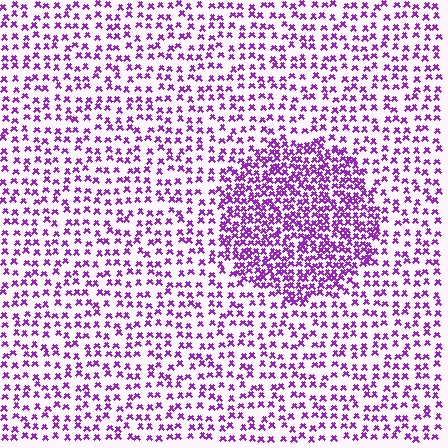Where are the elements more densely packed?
The elements are more densely packed inside the circle boundary.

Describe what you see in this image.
The image contains small purple elements arranged at two different densities. A circle-shaped region is visible where the elements are more densely packed than the surrounding area.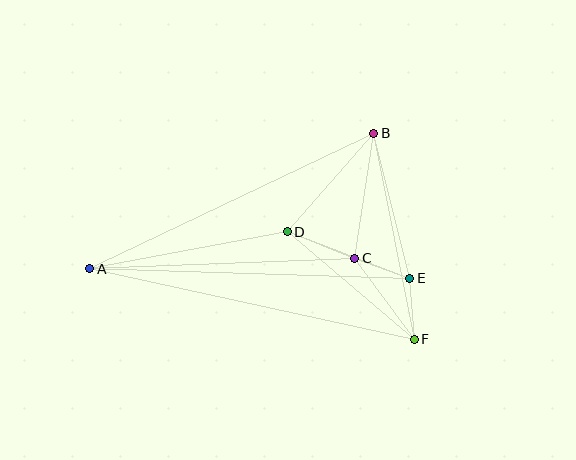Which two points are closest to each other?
Points C and E are closest to each other.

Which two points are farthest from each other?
Points A and F are farthest from each other.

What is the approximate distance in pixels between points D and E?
The distance between D and E is approximately 131 pixels.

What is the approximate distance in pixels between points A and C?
The distance between A and C is approximately 265 pixels.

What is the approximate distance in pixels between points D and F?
The distance between D and F is approximately 167 pixels.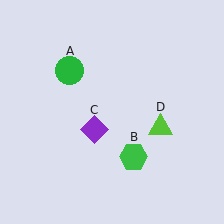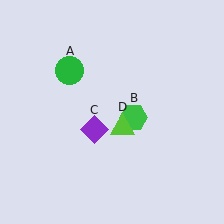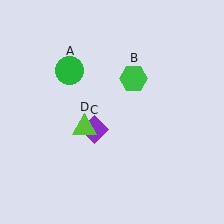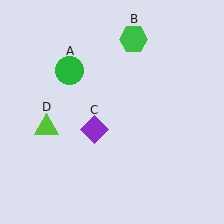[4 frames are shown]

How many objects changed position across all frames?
2 objects changed position: green hexagon (object B), lime triangle (object D).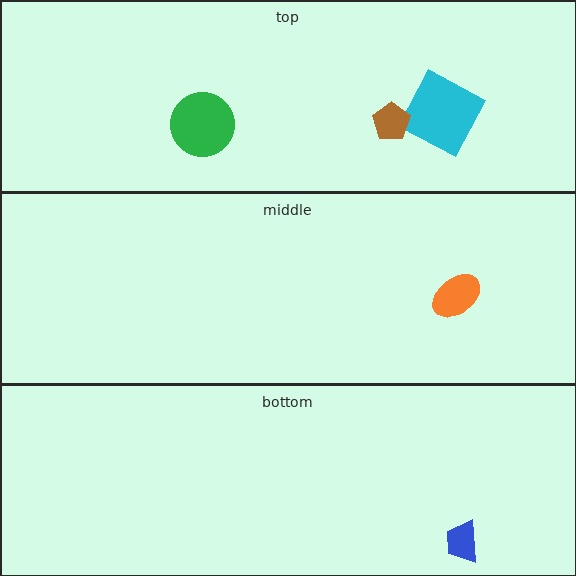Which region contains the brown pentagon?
The top region.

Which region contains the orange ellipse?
The middle region.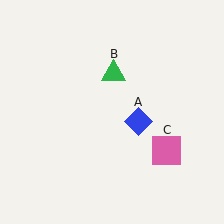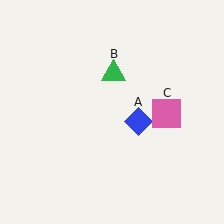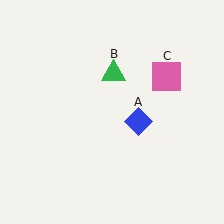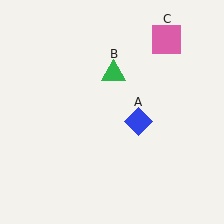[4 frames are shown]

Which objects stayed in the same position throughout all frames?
Blue diamond (object A) and green triangle (object B) remained stationary.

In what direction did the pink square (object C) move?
The pink square (object C) moved up.